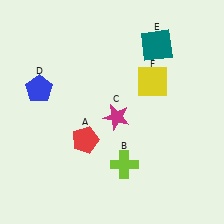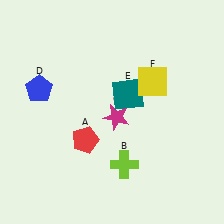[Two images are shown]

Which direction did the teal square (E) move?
The teal square (E) moved down.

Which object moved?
The teal square (E) moved down.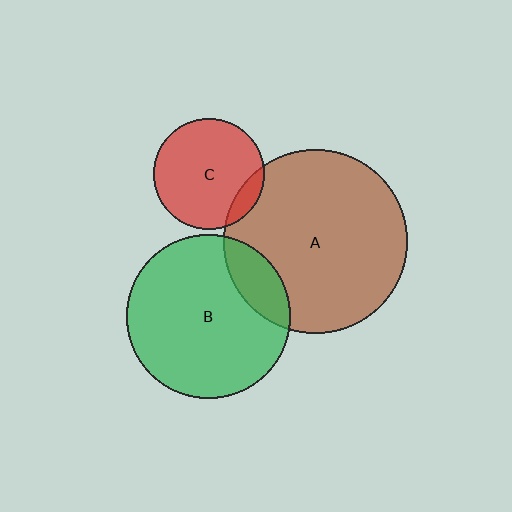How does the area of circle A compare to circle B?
Approximately 1.3 times.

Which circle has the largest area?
Circle A (brown).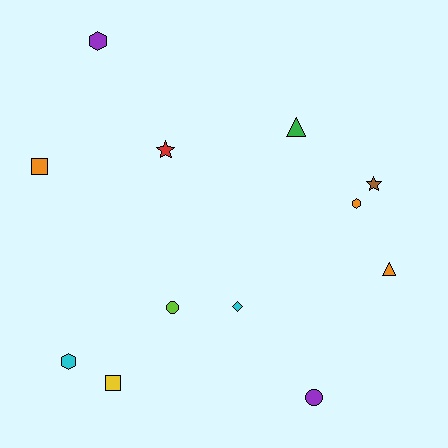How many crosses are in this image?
There are no crosses.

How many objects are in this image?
There are 12 objects.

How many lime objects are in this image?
There is 1 lime object.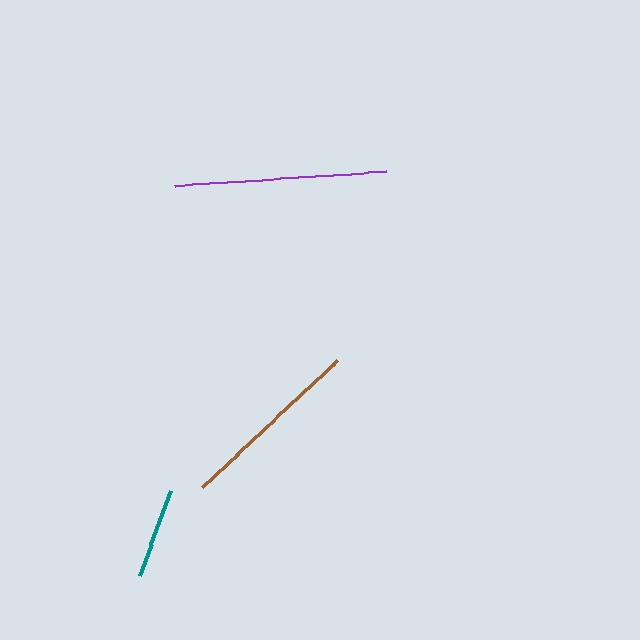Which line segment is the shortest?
The teal line is the shortest at approximately 91 pixels.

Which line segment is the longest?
The purple line is the longest at approximately 213 pixels.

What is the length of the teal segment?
The teal segment is approximately 91 pixels long.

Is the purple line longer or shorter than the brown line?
The purple line is longer than the brown line.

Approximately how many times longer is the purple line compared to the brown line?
The purple line is approximately 1.1 times the length of the brown line.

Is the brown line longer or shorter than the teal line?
The brown line is longer than the teal line.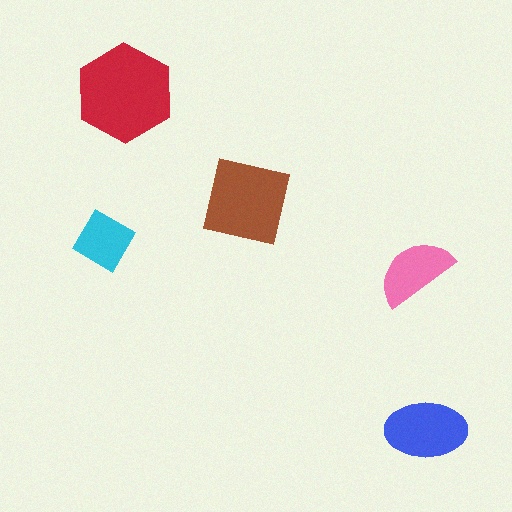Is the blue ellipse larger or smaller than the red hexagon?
Smaller.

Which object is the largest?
The red hexagon.